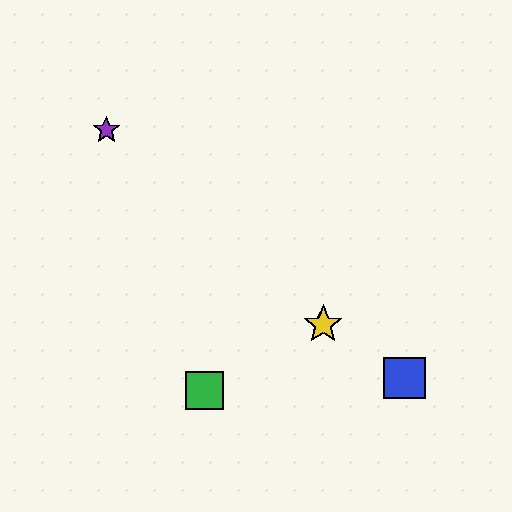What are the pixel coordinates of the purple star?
The purple star is at (106, 130).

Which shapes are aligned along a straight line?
The red star, the blue square, the yellow star are aligned along a straight line.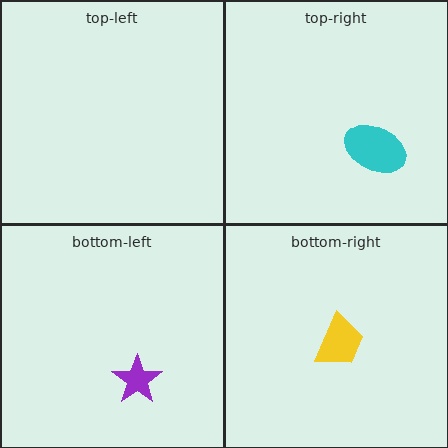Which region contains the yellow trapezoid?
The bottom-right region.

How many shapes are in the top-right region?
1.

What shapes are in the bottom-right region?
The yellow trapezoid.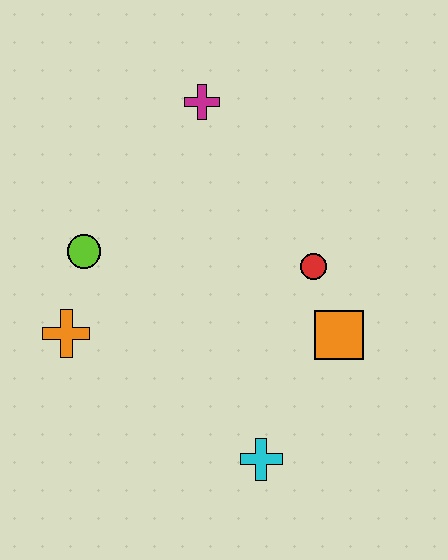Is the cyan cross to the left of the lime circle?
No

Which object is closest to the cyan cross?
The orange square is closest to the cyan cross.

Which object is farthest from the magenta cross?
The cyan cross is farthest from the magenta cross.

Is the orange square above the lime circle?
No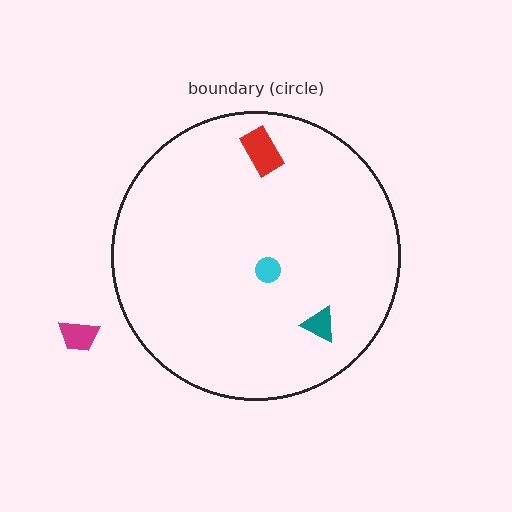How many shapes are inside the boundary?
3 inside, 1 outside.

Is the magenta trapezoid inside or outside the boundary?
Outside.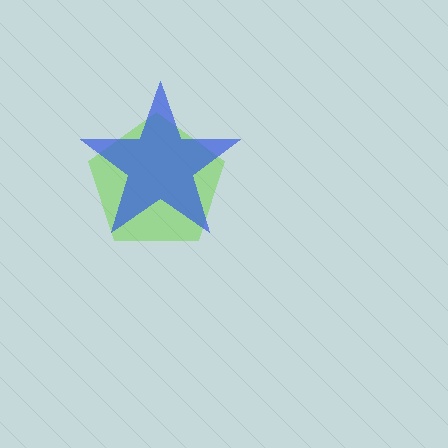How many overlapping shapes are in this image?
There are 2 overlapping shapes in the image.